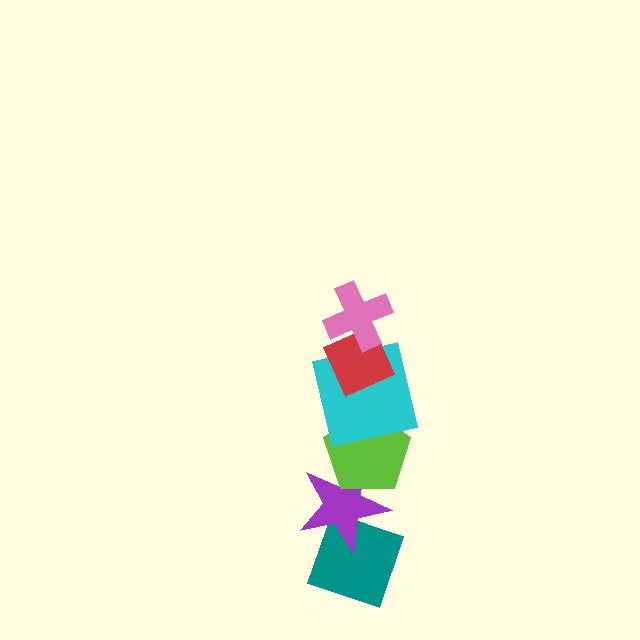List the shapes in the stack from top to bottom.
From top to bottom: the pink cross, the red diamond, the cyan square, the lime pentagon, the purple star, the teal diamond.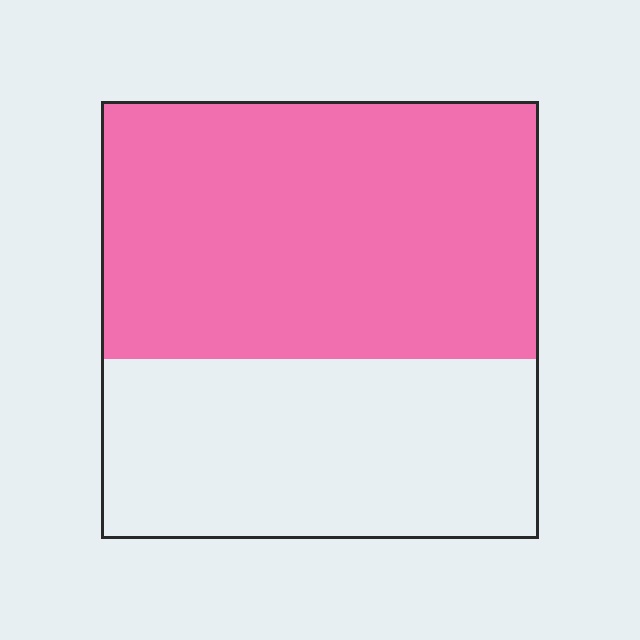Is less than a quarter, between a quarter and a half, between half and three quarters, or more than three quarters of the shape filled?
Between half and three quarters.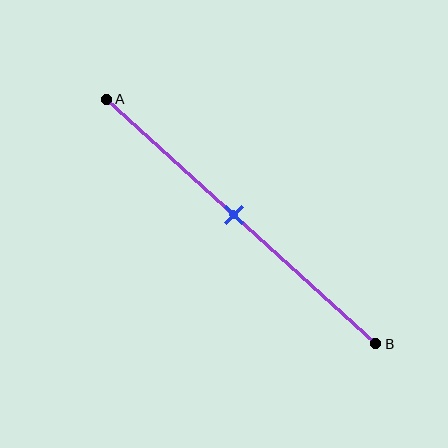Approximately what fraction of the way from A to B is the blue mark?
The blue mark is approximately 45% of the way from A to B.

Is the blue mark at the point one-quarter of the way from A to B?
No, the mark is at about 45% from A, not at the 25% one-quarter point.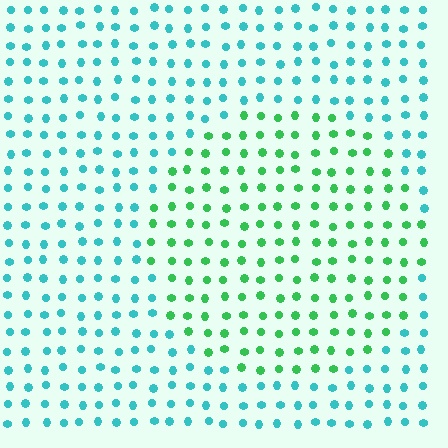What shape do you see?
I see a circle.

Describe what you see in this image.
The image is filled with small cyan elements in a uniform arrangement. A circle-shaped region is visible where the elements are tinted to a slightly different hue, forming a subtle color boundary.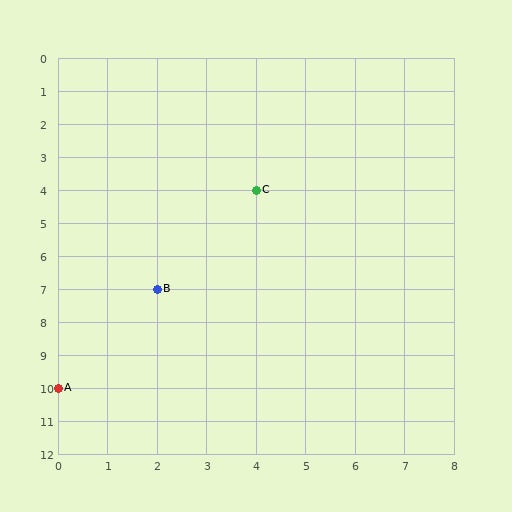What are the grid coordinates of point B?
Point B is at grid coordinates (2, 7).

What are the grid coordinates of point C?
Point C is at grid coordinates (4, 4).